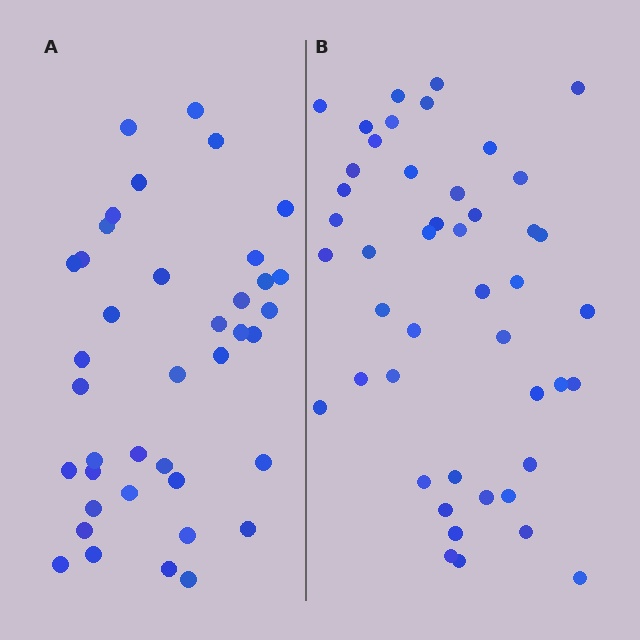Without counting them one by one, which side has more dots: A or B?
Region B (the right region) has more dots.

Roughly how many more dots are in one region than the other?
Region B has roughly 8 or so more dots than region A.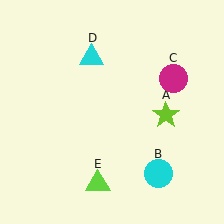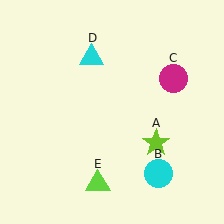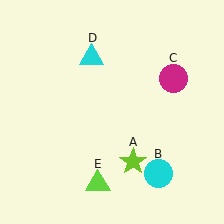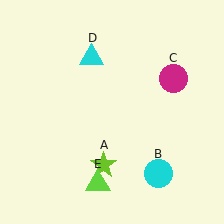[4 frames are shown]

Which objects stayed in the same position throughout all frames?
Cyan circle (object B) and magenta circle (object C) and cyan triangle (object D) and lime triangle (object E) remained stationary.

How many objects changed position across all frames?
1 object changed position: lime star (object A).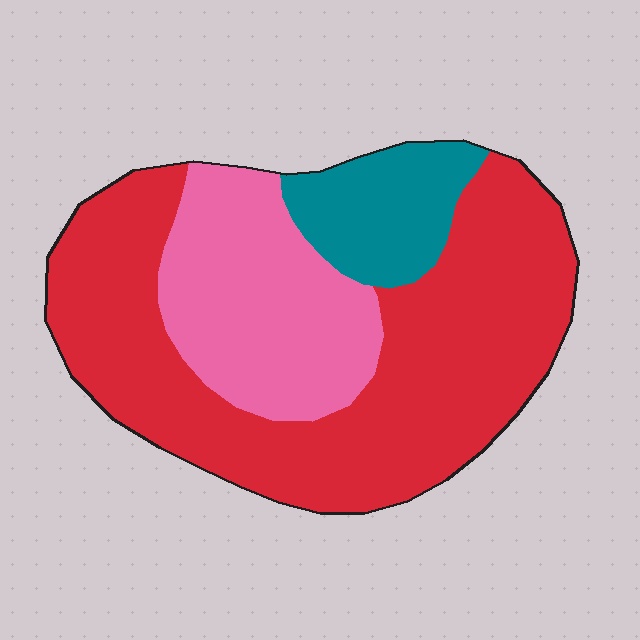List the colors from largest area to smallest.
From largest to smallest: red, pink, teal.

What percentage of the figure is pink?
Pink covers about 25% of the figure.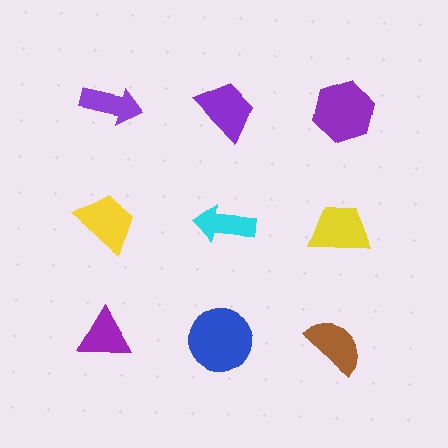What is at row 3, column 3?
A brown semicircle.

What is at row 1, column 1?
A purple arrow.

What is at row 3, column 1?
A purple triangle.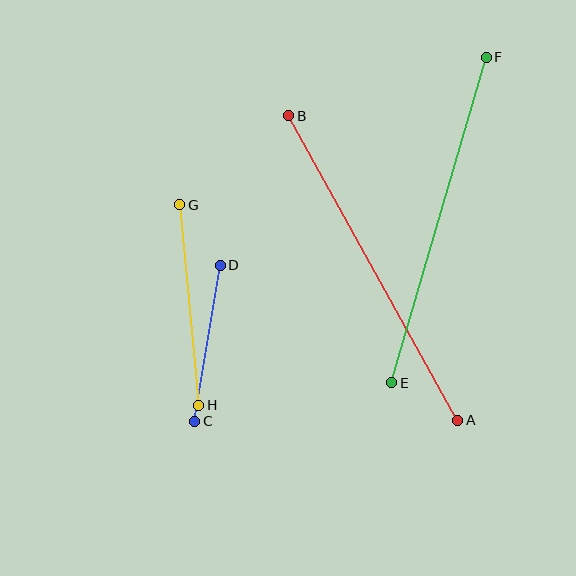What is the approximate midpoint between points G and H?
The midpoint is at approximately (189, 305) pixels.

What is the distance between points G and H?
The distance is approximately 201 pixels.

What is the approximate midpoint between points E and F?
The midpoint is at approximately (439, 220) pixels.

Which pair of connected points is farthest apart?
Points A and B are farthest apart.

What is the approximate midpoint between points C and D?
The midpoint is at approximately (208, 343) pixels.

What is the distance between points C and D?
The distance is approximately 158 pixels.